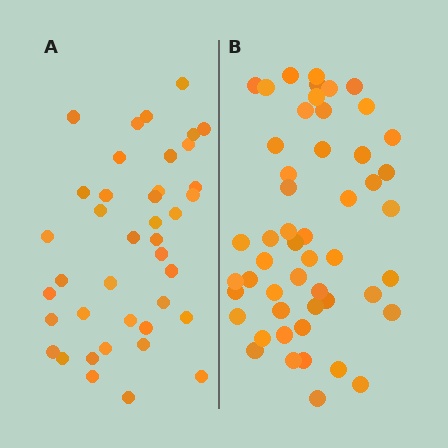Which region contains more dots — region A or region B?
Region B (the right region) has more dots.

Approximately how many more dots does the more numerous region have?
Region B has roughly 12 or so more dots than region A.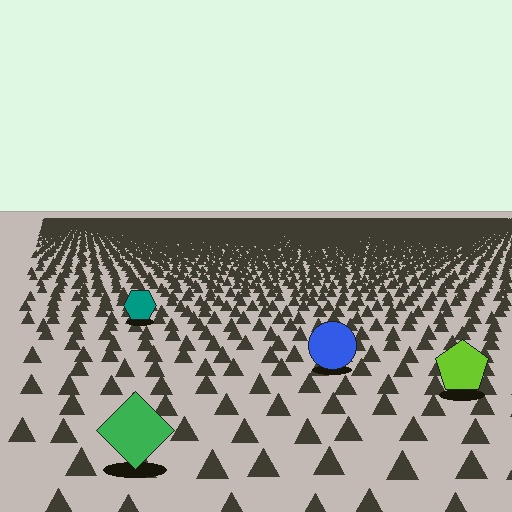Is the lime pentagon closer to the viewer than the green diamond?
No. The green diamond is closer — you can tell from the texture gradient: the ground texture is coarser near it.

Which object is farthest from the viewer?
The teal hexagon is farthest from the viewer. It appears smaller and the ground texture around it is denser.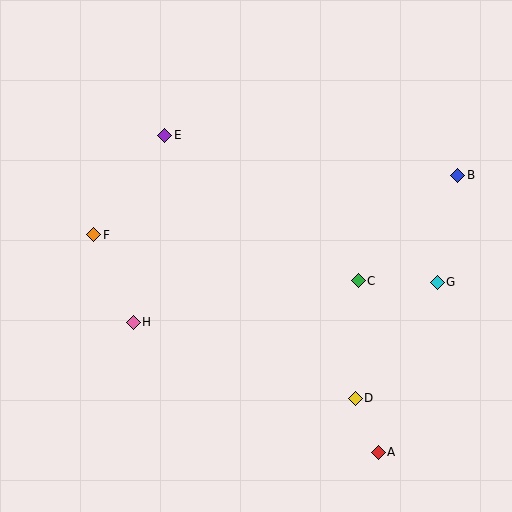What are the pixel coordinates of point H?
Point H is at (133, 322).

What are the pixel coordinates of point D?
Point D is at (355, 398).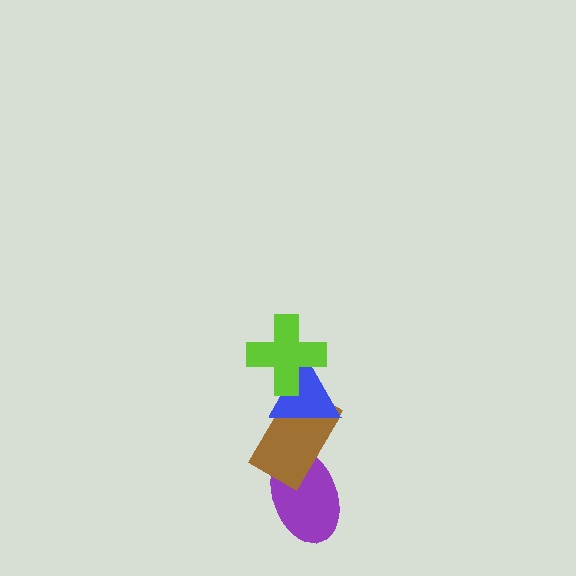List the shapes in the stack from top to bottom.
From top to bottom: the lime cross, the blue triangle, the brown rectangle, the purple ellipse.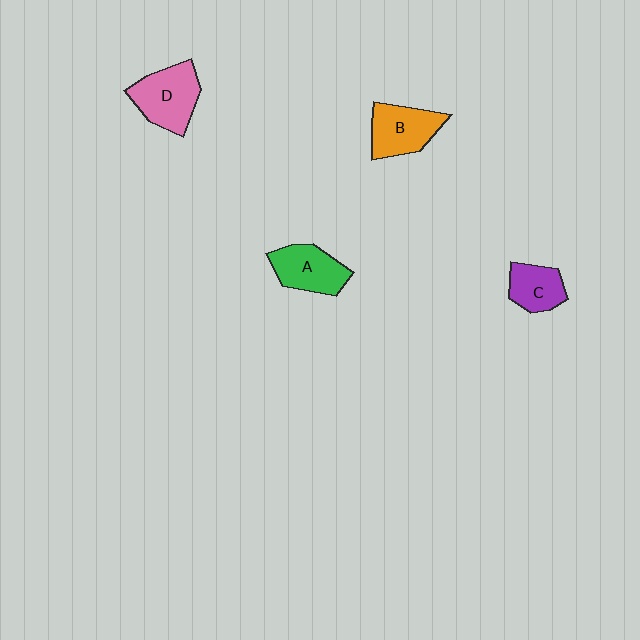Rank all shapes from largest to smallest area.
From largest to smallest: D (pink), B (orange), A (green), C (purple).